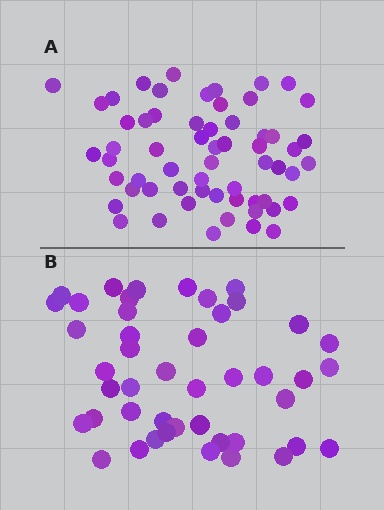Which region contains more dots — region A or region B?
Region A (the top region) has more dots.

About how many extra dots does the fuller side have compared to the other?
Region A has approximately 15 more dots than region B.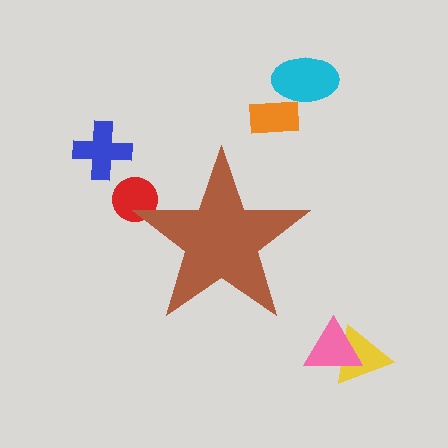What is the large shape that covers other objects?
A brown star.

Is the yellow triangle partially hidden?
No, the yellow triangle is fully visible.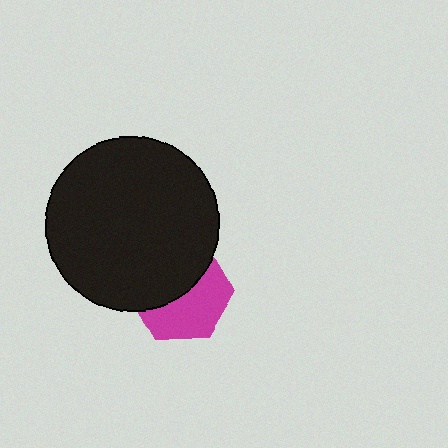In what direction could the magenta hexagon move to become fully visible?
The magenta hexagon could move down. That would shift it out from behind the black circle entirely.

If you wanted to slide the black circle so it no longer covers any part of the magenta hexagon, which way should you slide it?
Slide it up — that is the most direct way to separate the two shapes.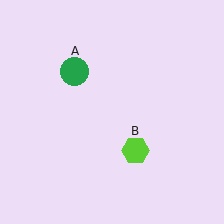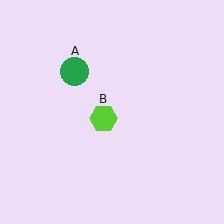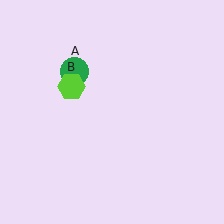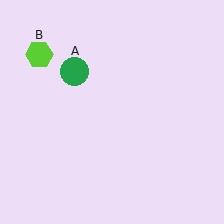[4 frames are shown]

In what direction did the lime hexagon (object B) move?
The lime hexagon (object B) moved up and to the left.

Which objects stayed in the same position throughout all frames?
Green circle (object A) remained stationary.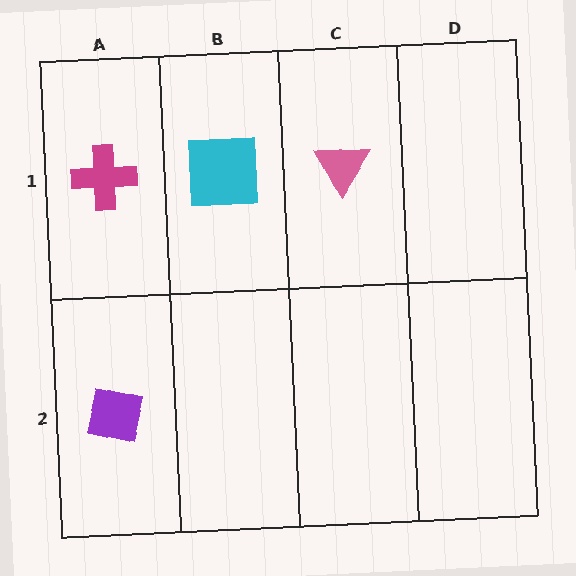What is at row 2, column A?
A purple square.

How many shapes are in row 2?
1 shape.